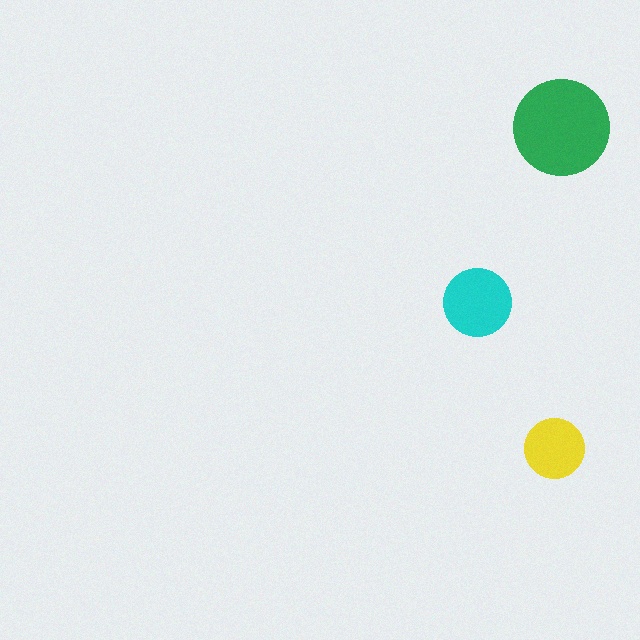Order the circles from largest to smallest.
the green one, the cyan one, the yellow one.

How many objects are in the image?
There are 3 objects in the image.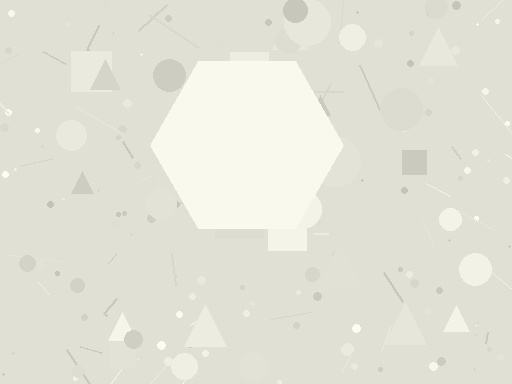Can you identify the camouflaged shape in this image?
The camouflaged shape is a hexagon.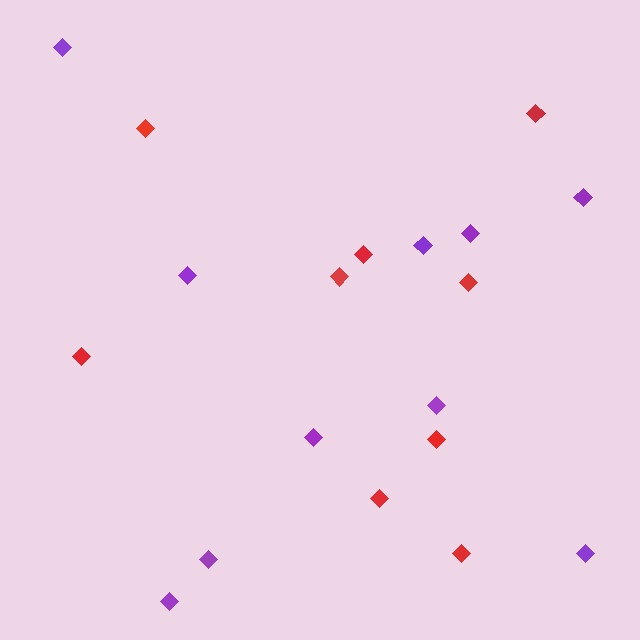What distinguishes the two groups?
There are 2 groups: one group of purple diamonds (10) and one group of red diamonds (9).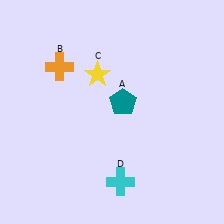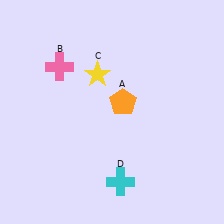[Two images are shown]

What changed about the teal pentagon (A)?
In Image 1, A is teal. In Image 2, it changed to orange.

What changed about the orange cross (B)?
In Image 1, B is orange. In Image 2, it changed to pink.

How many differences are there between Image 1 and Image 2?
There are 2 differences between the two images.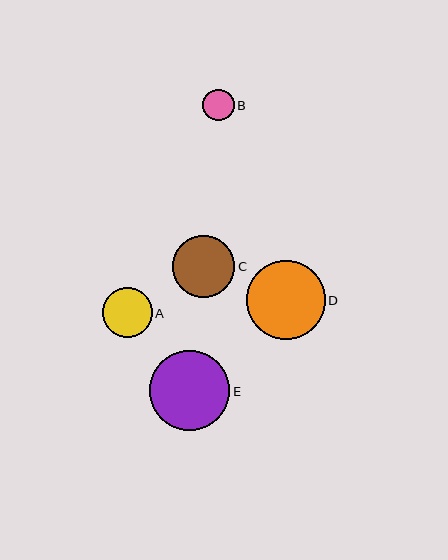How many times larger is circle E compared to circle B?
Circle E is approximately 2.6 times the size of circle B.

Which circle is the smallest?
Circle B is the smallest with a size of approximately 31 pixels.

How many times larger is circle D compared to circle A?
Circle D is approximately 1.6 times the size of circle A.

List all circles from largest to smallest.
From largest to smallest: E, D, C, A, B.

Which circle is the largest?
Circle E is the largest with a size of approximately 80 pixels.